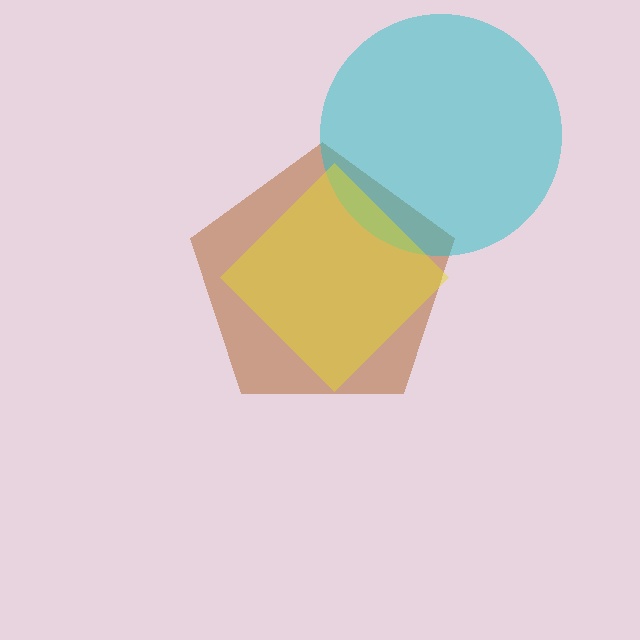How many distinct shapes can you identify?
There are 3 distinct shapes: a brown pentagon, a cyan circle, a yellow diamond.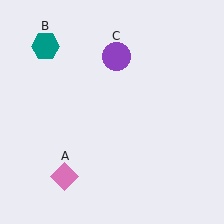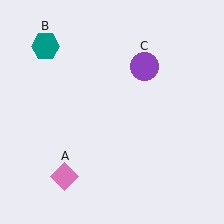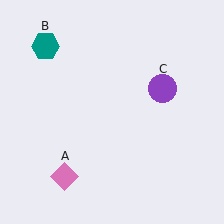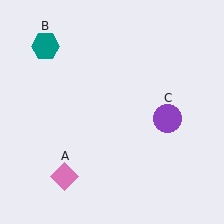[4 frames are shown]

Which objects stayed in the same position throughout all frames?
Pink diamond (object A) and teal hexagon (object B) remained stationary.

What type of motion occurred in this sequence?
The purple circle (object C) rotated clockwise around the center of the scene.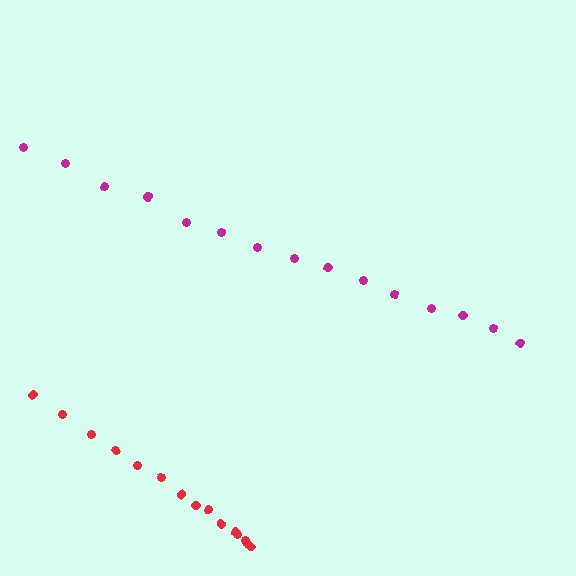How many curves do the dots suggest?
There are 2 distinct paths.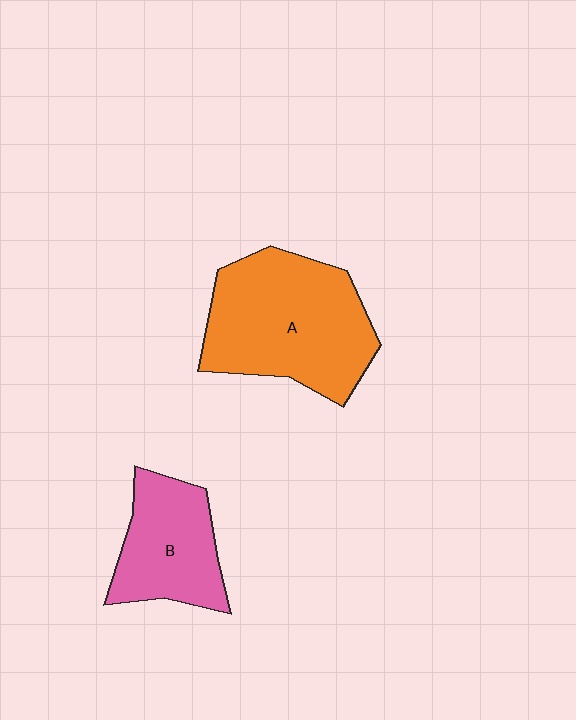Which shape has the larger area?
Shape A (orange).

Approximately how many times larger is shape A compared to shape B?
Approximately 1.6 times.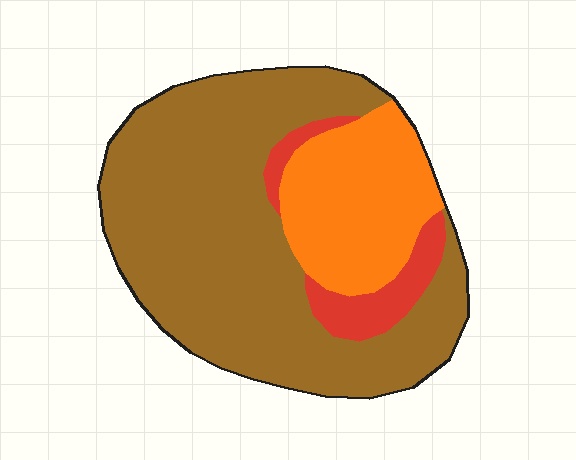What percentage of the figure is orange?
Orange covers 23% of the figure.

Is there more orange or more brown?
Brown.